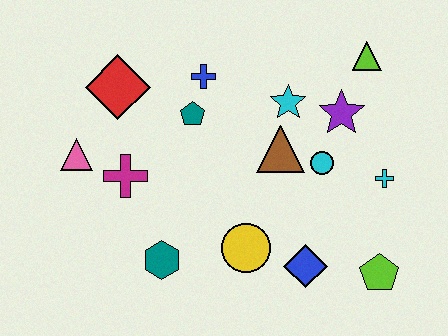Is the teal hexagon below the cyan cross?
Yes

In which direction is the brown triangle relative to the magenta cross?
The brown triangle is to the right of the magenta cross.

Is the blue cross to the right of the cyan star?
No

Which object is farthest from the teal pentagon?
The lime pentagon is farthest from the teal pentagon.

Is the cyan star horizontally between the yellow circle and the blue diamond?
Yes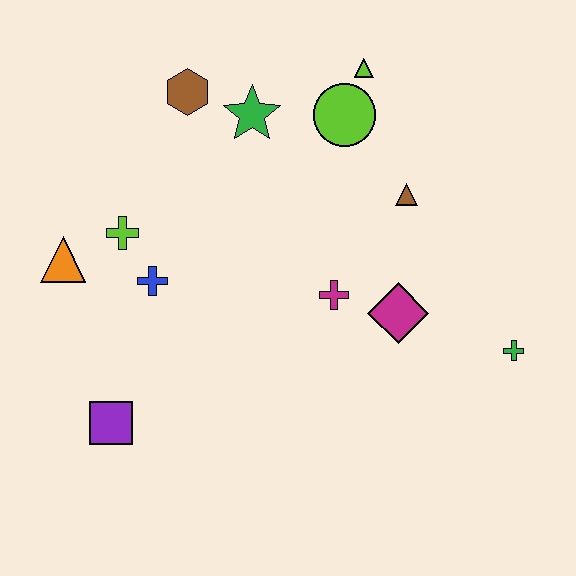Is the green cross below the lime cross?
Yes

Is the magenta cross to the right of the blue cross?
Yes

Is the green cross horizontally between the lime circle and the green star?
No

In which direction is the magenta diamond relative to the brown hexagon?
The magenta diamond is below the brown hexagon.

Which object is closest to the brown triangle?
The lime circle is closest to the brown triangle.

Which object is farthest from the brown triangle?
The purple square is farthest from the brown triangle.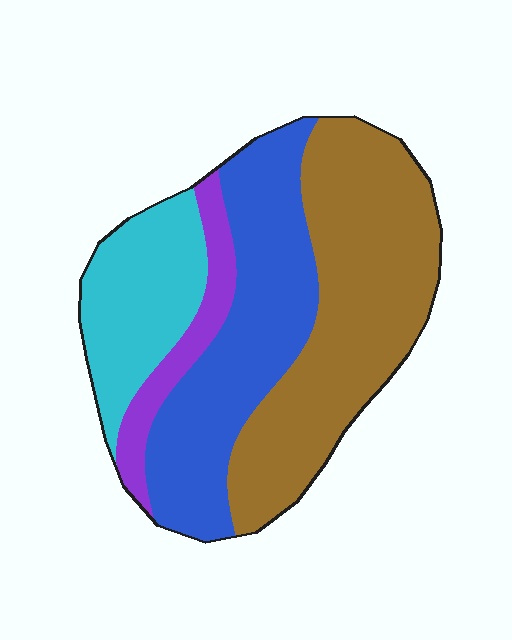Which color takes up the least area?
Purple, at roughly 10%.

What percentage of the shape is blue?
Blue takes up between a quarter and a half of the shape.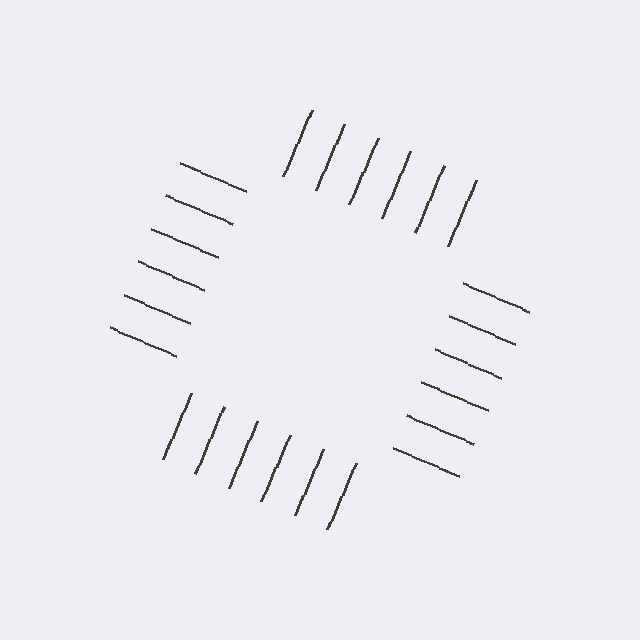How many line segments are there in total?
24 — 6 along each of the 4 edges.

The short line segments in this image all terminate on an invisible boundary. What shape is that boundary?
An illusory square — the line segments terminate on its edges but no continuous stroke is drawn.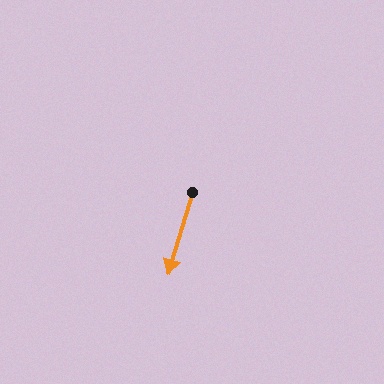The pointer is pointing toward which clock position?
Roughly 7 o'clock.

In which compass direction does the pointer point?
South.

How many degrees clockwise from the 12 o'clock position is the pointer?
Approximately 196 degrees.